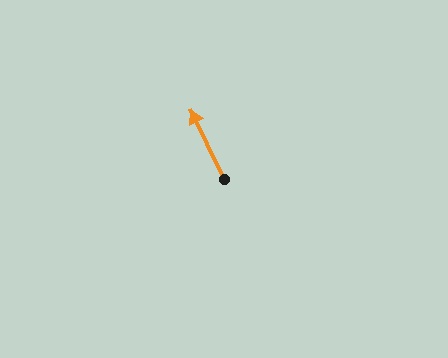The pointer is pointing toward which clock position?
Roughly 11 o'clock.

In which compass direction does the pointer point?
Northwest.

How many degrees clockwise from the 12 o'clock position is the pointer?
Approximately 334 degrees.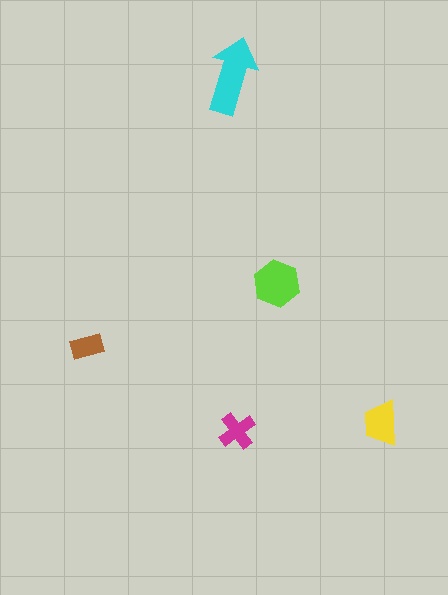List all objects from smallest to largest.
The brown rectangle, the magenta cross, the yellow trapezoid, the lime hexagon, the cyan arrow.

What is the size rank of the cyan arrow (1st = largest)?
1st.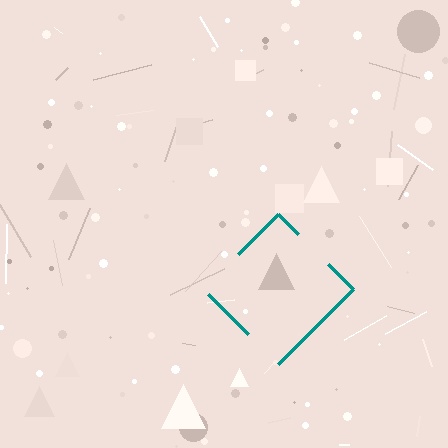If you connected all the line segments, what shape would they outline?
They would outline a diamond.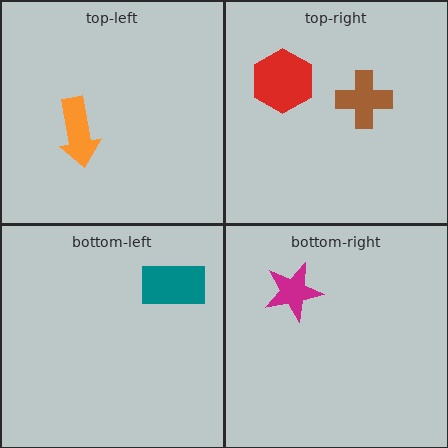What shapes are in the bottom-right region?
The magenta star.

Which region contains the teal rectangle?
The bottom-left region.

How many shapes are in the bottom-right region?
1.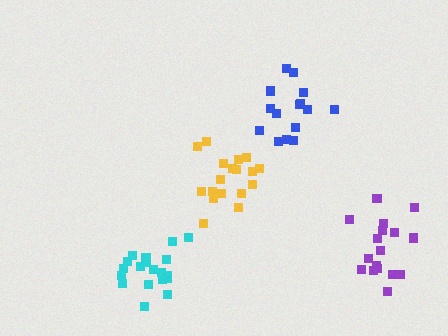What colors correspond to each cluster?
The clusters are colored: yellow, purple, cyan, blue.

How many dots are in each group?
Group 1: 18 dots, Group 2: 17 dots, Group 3: 19 dots, Group 4: 15 dots (69 total).